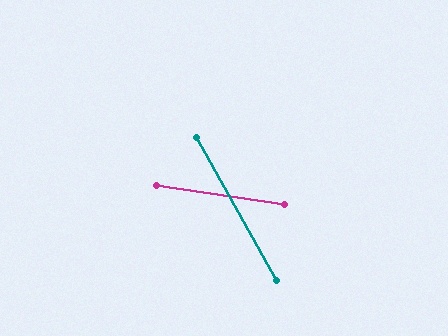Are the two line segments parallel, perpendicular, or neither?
Neither parallel nor perpendicular — they differ by about 52°.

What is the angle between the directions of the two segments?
Approximately 52 degrees.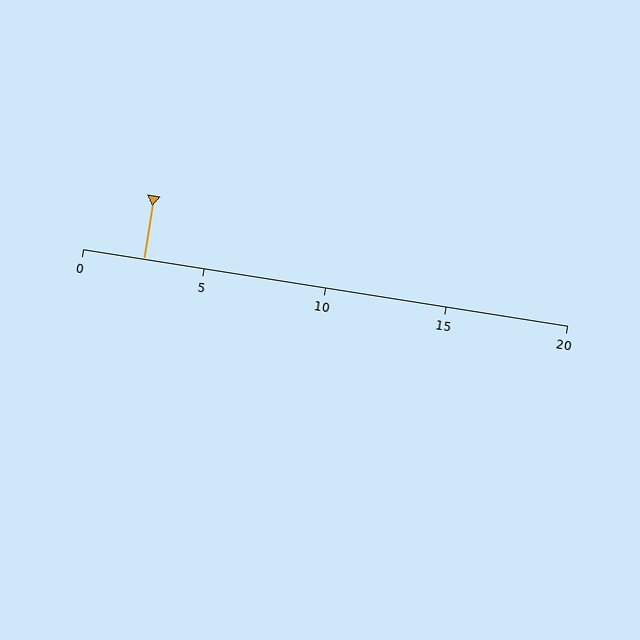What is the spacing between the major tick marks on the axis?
The major ticks are spaced 5 apart.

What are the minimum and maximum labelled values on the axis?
The axis runs from 0 to 20.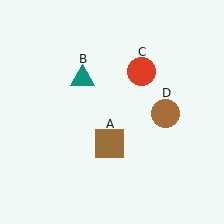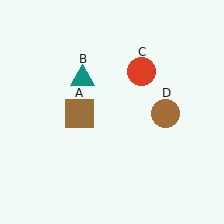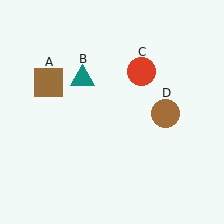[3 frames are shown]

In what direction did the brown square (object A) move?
The brown square (object A) moved up and to the left.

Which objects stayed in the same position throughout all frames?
Teal triangle (object B) and red circle (object C) and brown circle (object D) remained stationary.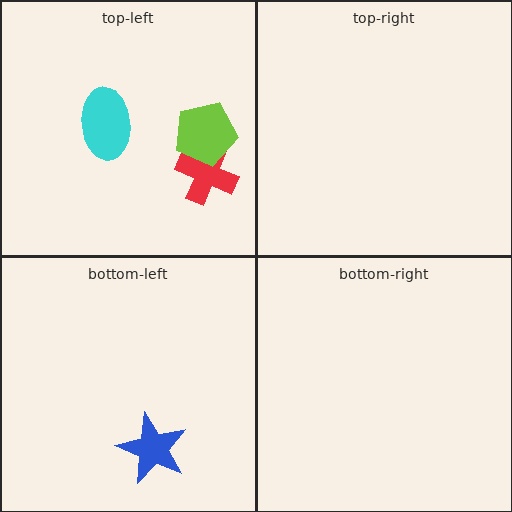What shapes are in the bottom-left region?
The blue star.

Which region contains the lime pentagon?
The top-left region.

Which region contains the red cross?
The top-left region.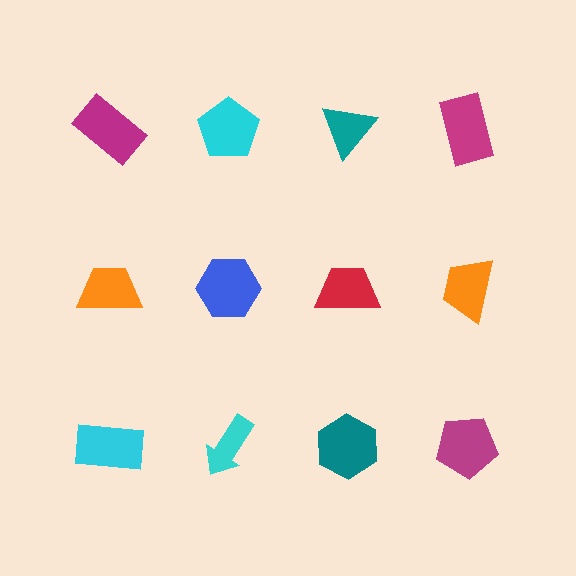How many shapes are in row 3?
4 shapes.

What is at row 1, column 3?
A teal triangle.